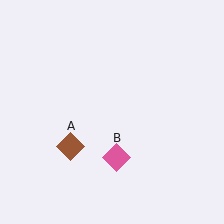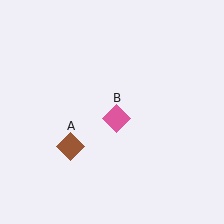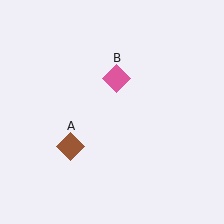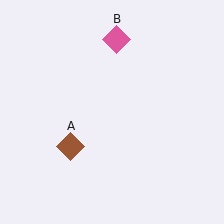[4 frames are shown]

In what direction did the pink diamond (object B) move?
The pink diamond (object B) moved up.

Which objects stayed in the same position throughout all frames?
Brown diamond (object A) remained stationary.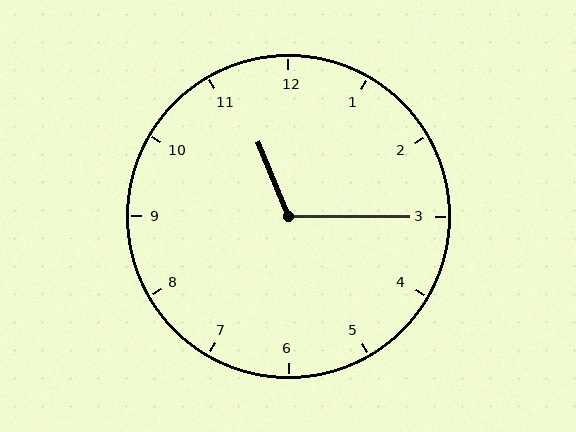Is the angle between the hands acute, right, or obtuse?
It is obtuse.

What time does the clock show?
11:15.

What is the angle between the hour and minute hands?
Approximately 112 degrees.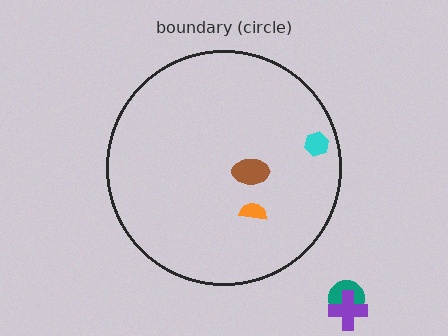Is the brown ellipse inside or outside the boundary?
Inside.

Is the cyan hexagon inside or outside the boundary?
Inside.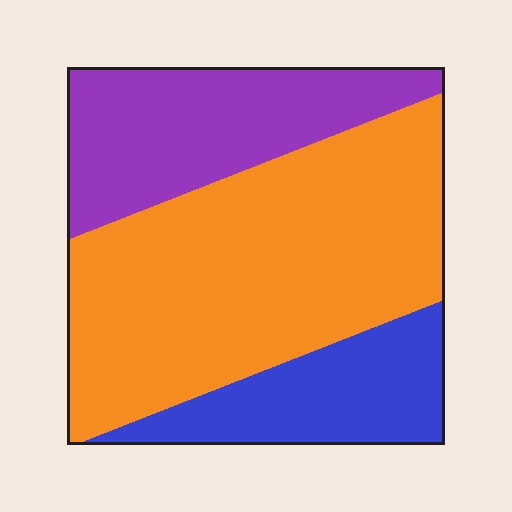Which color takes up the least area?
Blue, at roughly 20%.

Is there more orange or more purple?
Orange.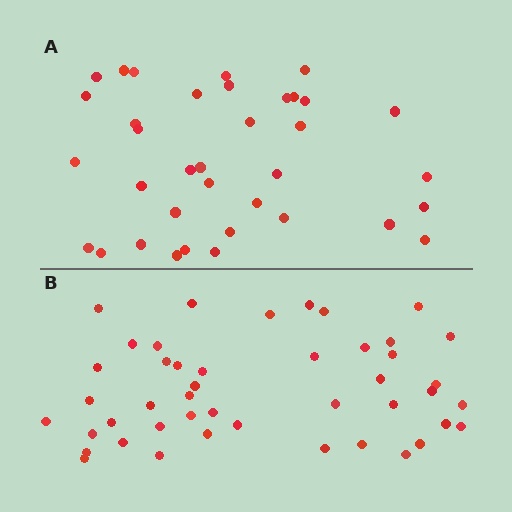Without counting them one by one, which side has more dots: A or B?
Region B (the bottom region) has more dots.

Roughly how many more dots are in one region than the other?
Region B has roughly 8 or so more dots than region A.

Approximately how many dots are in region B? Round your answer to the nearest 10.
About 40 dots. (The exact count is 45, which rounds to 40.)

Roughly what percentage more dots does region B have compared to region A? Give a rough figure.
About 25% more.